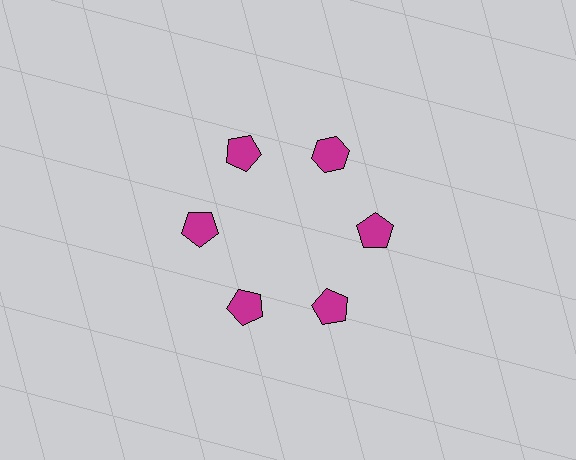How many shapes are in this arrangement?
There are 6 shapes arranged in a ring pattern.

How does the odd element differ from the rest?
It has a different shape: hexagon instead of pentagon.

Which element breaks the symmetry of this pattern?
The magenta hexagon at roughly the 1 o'clock position breaks the symmetry. All other shapes are magenta pentagons.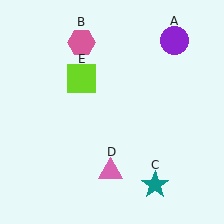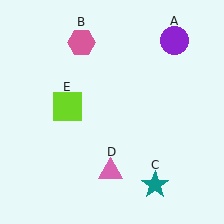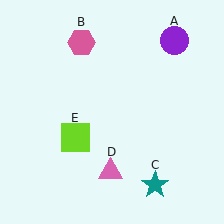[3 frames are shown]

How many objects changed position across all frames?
1 object changed position: lime square (object E).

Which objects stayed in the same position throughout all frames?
Purple circle (object A) and pink hexagon (object B) and teal star (object C) and pink triangle (object D) remained stationary.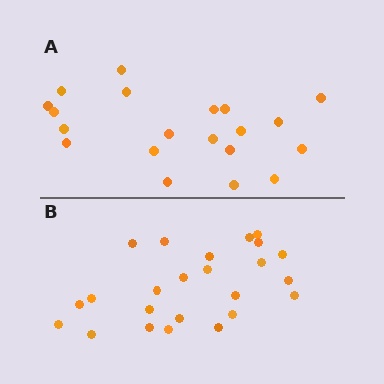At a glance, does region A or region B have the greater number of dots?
Region B (the bottom region) has more dots.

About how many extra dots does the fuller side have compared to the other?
Region B has about 4 more dots than region A.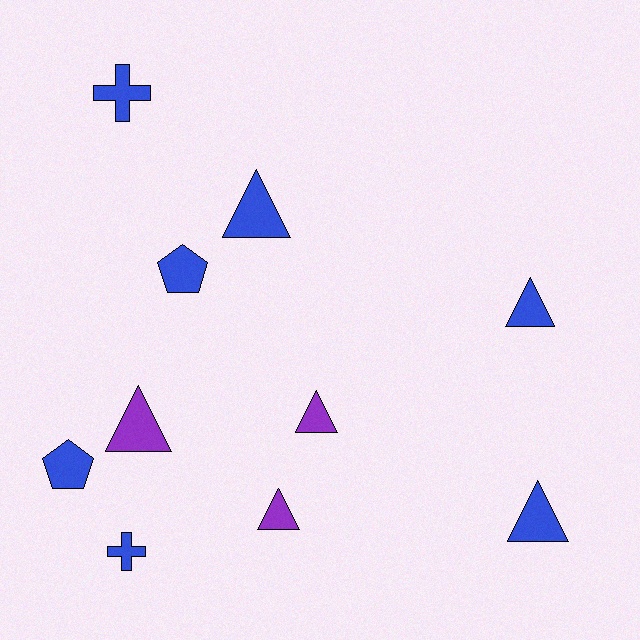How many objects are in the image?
There are 10 objects.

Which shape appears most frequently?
Triangle, with 6 objects.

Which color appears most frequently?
Blue, with 7 objects.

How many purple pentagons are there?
There are no purple pentagons.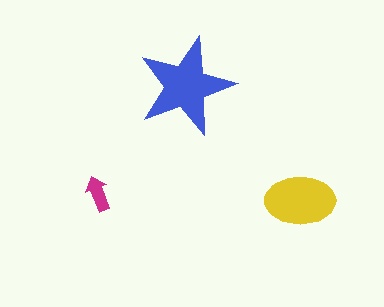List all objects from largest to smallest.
The blue star, the yellow ellipse, the magenta arrow.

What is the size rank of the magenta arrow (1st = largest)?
3rd.